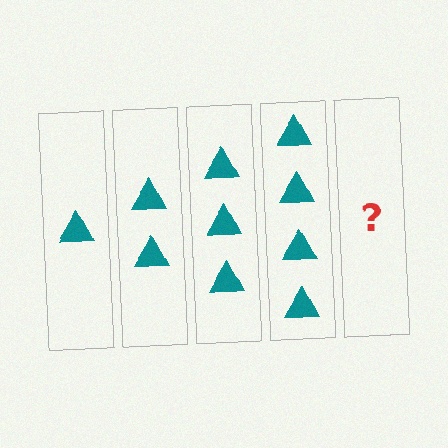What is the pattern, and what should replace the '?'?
The pattern is that each step adds one more triangle. The '?' should be 5 triangles.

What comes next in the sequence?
The next element should be 5 triangles.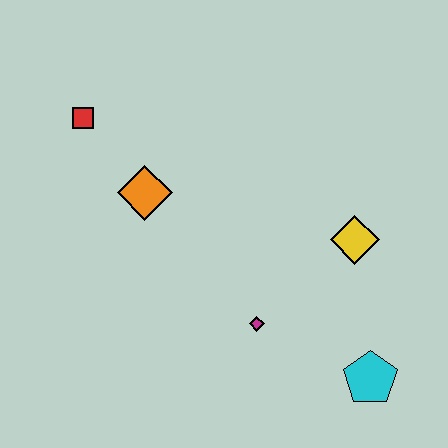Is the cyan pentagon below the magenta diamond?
Yes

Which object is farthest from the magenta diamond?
The red square is farthest from the magenta diamond.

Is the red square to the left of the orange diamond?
Yes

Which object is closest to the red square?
The orange diamond is closest to the red square.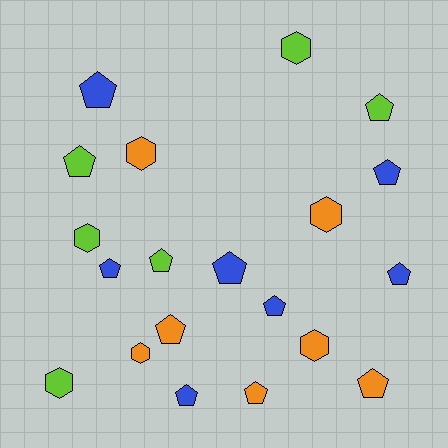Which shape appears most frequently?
Pentagon, with 13 objects.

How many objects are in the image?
There are 20 objects.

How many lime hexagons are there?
There are 3 lime hexagons.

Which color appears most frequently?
Orange, with 7 objects.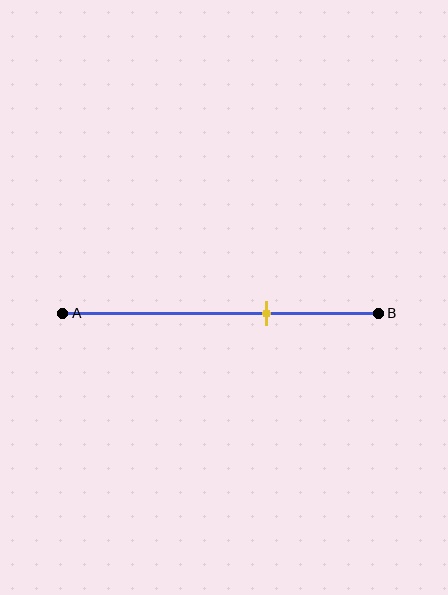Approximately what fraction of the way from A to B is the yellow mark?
The yellow mark is approximately 65% of the way from A to B.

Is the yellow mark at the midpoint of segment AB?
No, the mark is at about 65% from A, not at the 50% midpoint.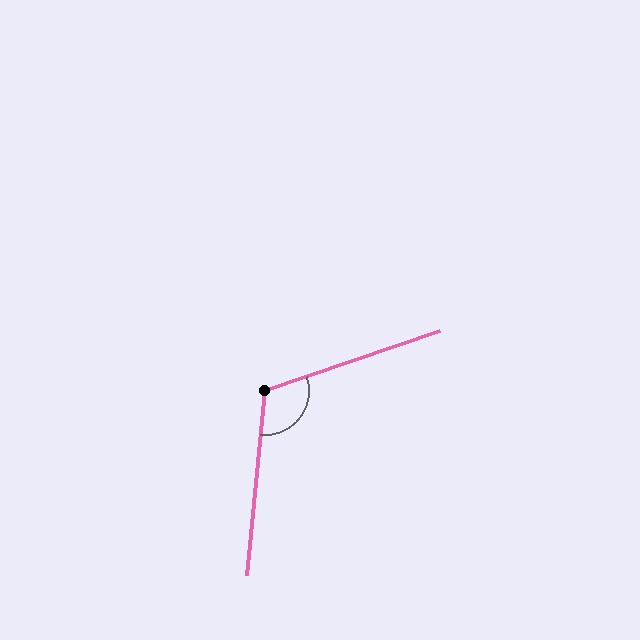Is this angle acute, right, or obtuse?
It is obtuse.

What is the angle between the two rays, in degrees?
Approximately 114 degrees.